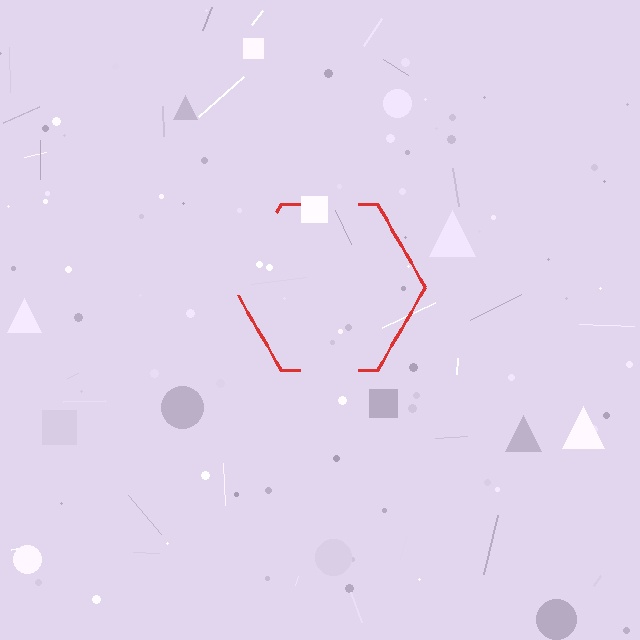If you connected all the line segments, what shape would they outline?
They would outline a hexagon.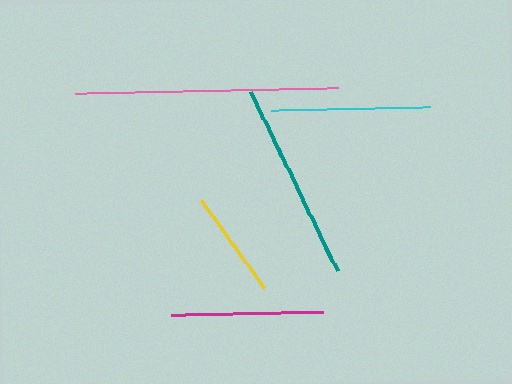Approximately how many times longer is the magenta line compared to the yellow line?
The magenta line is approximately 1.4 times the length of the yellow line.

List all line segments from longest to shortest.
From longest to shortest: pink, teal, cyan, magenta, yellow.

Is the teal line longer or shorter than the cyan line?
The teal line is longer than the cyan line.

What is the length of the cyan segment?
The cyan segment is approximately 159 pixels long.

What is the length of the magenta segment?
The magenta segment is approximately 153 pixels long.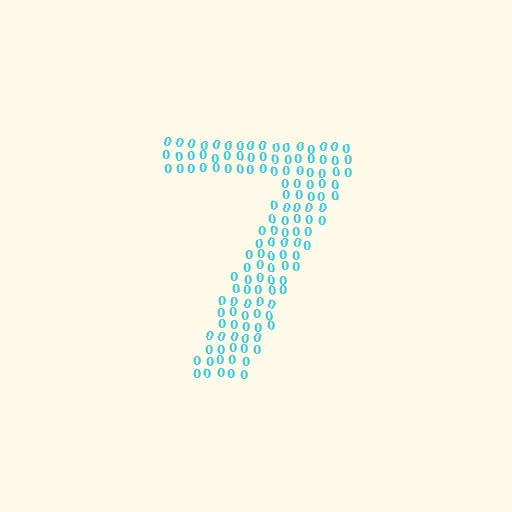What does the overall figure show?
The overall figure shows the digit 7.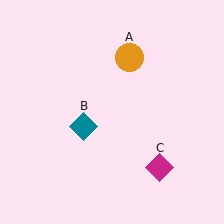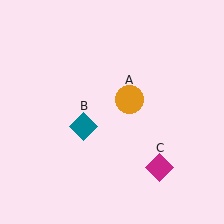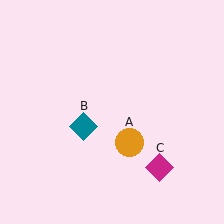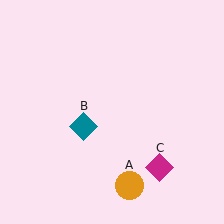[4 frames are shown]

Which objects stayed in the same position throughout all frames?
Teal diamond (object B) and magenta diamond (object C) remained stationary.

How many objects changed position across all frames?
1 object changed position: orange circle (object A).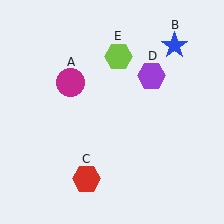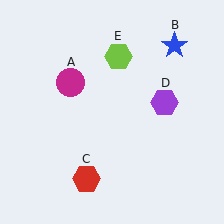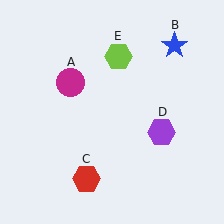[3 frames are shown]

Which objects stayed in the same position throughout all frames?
Magenta circle (object A) and blue star (object B) and red hexagon (object C) and lime hexagon (object E) remained stationary.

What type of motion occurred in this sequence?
The purple hexagon (object D) rotated clockwise around the center of the scene.